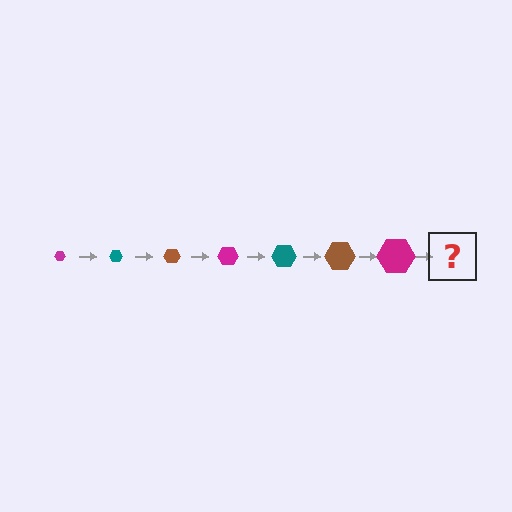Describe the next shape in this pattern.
It should be a teal hexagon, larger than the previous one.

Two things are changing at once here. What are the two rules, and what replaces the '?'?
The two rules are that the hexagon grows larger each step and the color cycles through magenta, teal, and brown. The '?' should be a teal hexagon, larger than the previous one.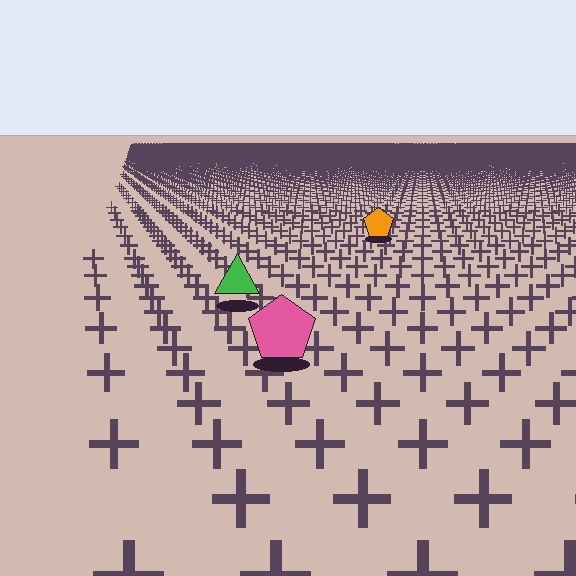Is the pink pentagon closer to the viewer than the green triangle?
Yes. The pink pentagon is closer — you can tell from the texture gradient: the ground texture is coarser near it.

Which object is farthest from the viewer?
The orange pentagon is farthest from the viewer. It appears smaller and the ground texture around it is denser.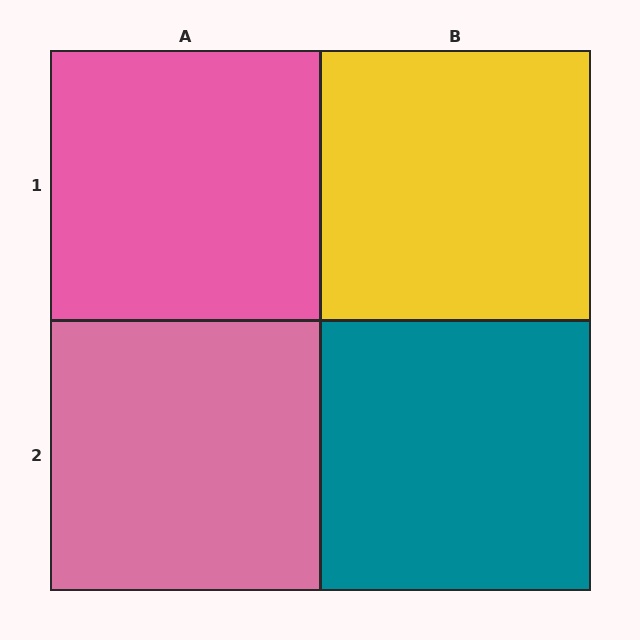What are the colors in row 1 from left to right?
Pink, yellow.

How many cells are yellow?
1 cell is yellow.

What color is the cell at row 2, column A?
Pink.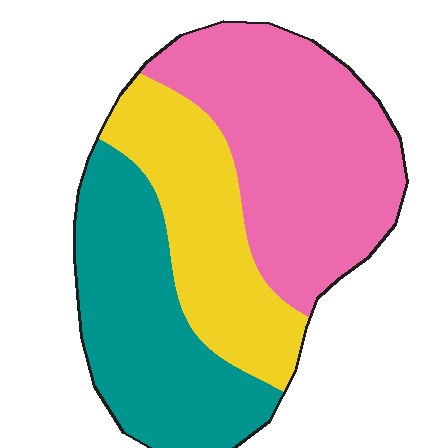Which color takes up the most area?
Pink, at roughly 40%.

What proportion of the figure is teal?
Teal takes up about one third (1/3) of the figure.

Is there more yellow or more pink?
Pink.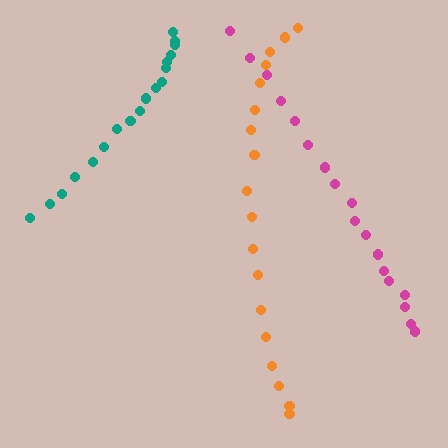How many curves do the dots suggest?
There are 3 distinct paths.